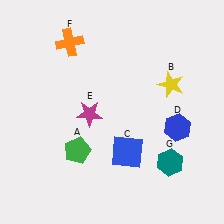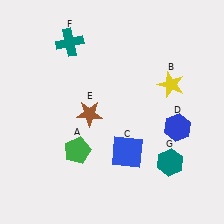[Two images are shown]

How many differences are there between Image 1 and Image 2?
There are 2 differences between the two images.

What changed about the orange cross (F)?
In Image 1, F is orange. In Image 2, it changed to teal.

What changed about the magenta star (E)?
In Image 1, E is magenta. In Image 2, it changed to brown.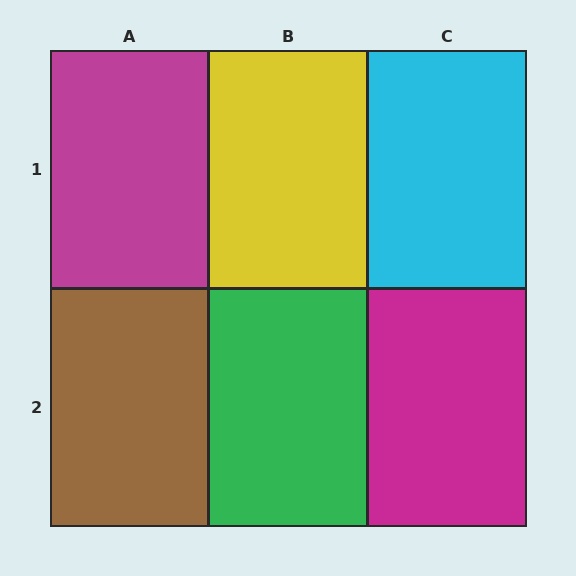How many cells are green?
1 cell is green.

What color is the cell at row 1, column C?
Cyan.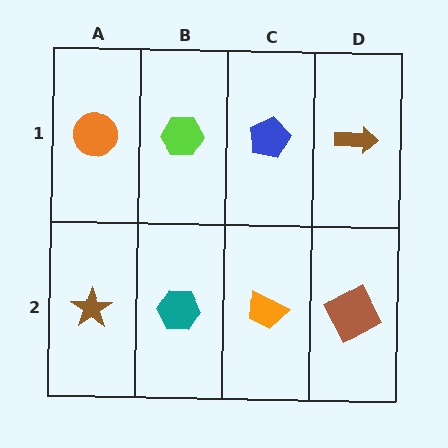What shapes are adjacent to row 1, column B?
A teal hexagon (row 2, column B), an orange circle (row 1, column A), a blue pentagon (row 1, column C).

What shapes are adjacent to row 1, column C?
An orange trapezoid (row 2, column C), a lime hexagon (row 1, column B), a brown arrow (row 1, column D).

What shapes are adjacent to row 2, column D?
A brown arrow (row 1, column D), an orange trapezoid (row 2, column C).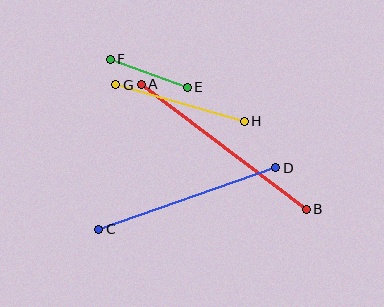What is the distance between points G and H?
The distance is approximately 134 pixels.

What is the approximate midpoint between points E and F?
The midpoint is at approximately (149, 73) pixels.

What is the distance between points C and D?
The distance is approximately 188 pixels.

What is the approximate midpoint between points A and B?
The midpoint is at approximately (224, 147) pixels.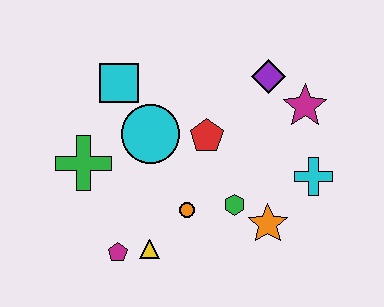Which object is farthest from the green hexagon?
The cyan square is farthest from the green hexagon.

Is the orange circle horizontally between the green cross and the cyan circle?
No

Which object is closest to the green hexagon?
The orange star is closest to the green hexagon.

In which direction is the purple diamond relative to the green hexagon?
The purple diamond is above the green hexagon.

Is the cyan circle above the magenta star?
No